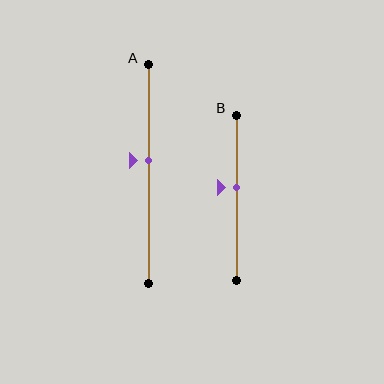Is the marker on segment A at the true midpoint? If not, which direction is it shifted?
No, the marker on segment A is shifted upward by about 6% of the segment length.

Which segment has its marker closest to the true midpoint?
Segment A has its marker closest to the true midpoint.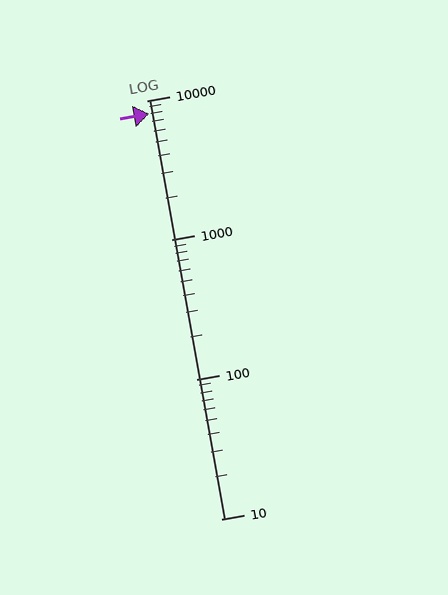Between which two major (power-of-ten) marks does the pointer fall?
The pointer is between 1000 and 10000.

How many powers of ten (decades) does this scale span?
The scale spans 3 decades, from 10 to 10000.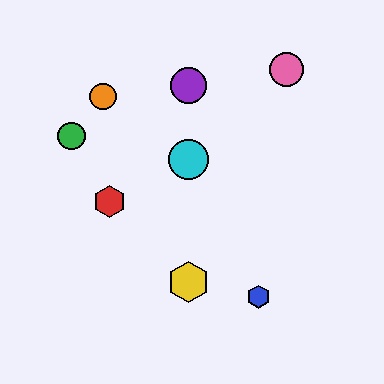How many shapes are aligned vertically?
3 shapes (the yellow hexagon, the purple circle, the cyan circle) are aligned vertically.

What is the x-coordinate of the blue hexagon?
The blue hexagon is at x≈259.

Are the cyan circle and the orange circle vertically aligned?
No, the cyan circle is at x≈189 and the orange circle is at x≈103.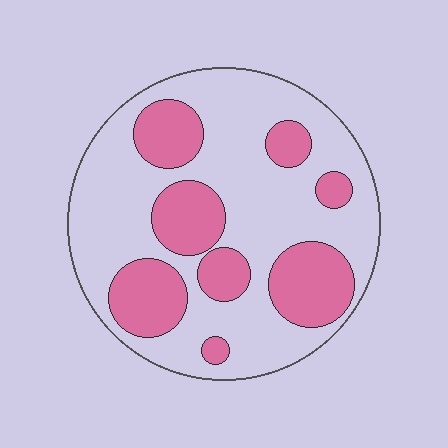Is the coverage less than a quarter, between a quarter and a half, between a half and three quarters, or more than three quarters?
Between a quarter and a half.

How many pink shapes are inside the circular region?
8.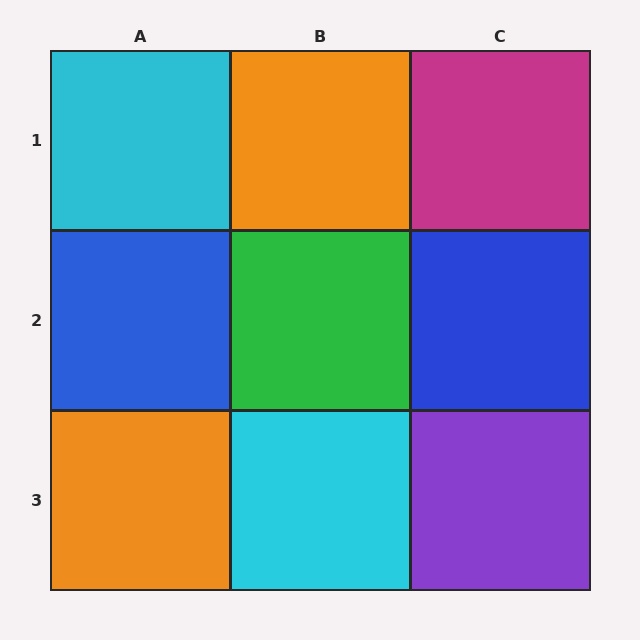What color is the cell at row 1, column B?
Orange.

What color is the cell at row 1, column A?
Cyan.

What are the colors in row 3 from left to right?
Orange, cyan, purple.